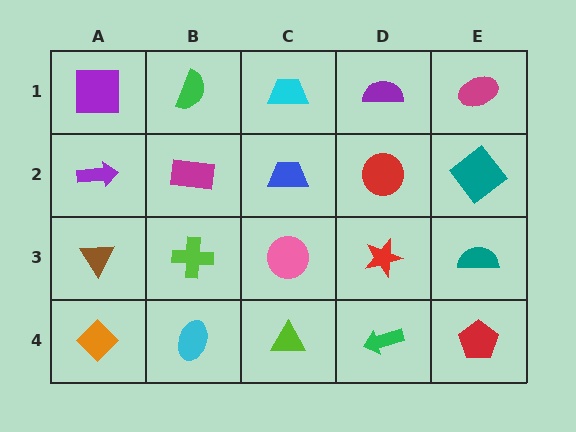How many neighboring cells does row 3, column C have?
4.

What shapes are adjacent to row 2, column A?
A purple square (row 1, column A), a brown triangle (row 3, column A), a magenta rectangle (row 2, column B).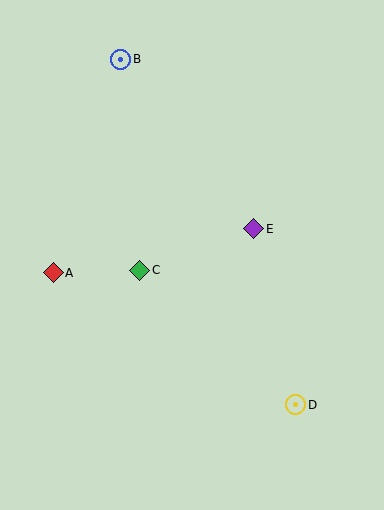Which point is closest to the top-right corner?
Point E is closest to the top-right corner.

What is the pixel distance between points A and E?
The distance between A and E is 205 pixels.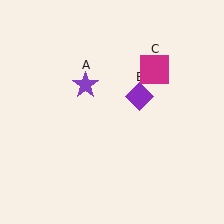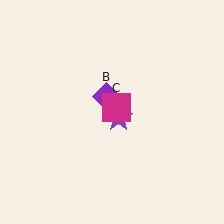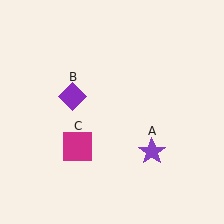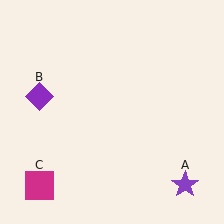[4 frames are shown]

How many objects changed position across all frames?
3 objects changed position: purple star (object A), purple diamond (object B), magenta square (object C).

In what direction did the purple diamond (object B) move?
The purple diamond (object B) moved left.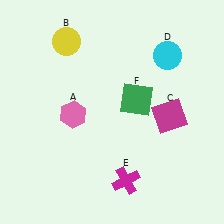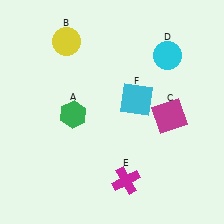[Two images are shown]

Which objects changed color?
A changed from pink to green. F changed from green to cyan.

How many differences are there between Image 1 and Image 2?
There are 2 differences between the two images.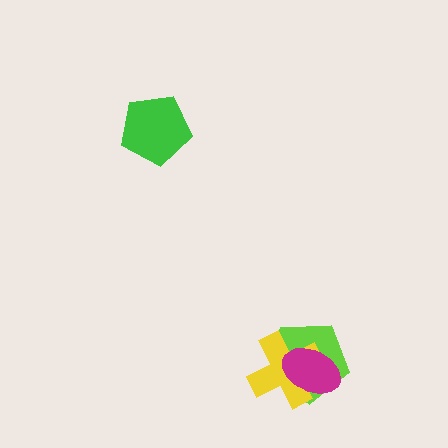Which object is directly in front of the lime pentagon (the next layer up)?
The yellow cross is directly in front of the lime pentagon.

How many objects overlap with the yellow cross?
2 objects overlap with the yellow cross.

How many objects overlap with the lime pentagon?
2 objects overlap with the lime pentagon.